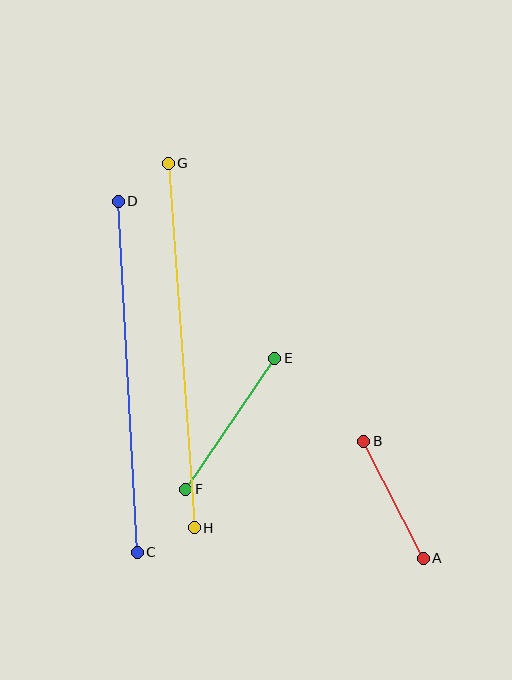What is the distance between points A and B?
The distance is approximately 131 pixels.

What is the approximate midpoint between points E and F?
The midpoint is at approximately (230, 424) pixels.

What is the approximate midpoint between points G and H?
The midpoint is at approximately (181, 346) pixels.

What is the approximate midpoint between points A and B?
The midpoint is at approximately (394, 500) pixels.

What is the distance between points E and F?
The distance is approximately 158 pixels.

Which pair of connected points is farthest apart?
Points G and H are farthest apart.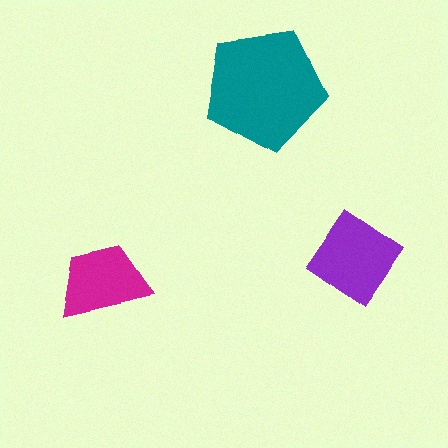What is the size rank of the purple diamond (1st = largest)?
2nd.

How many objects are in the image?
There are 3 objects in the image.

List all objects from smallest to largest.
The magenta trapezoid, the purple diamond, the teal pentagon.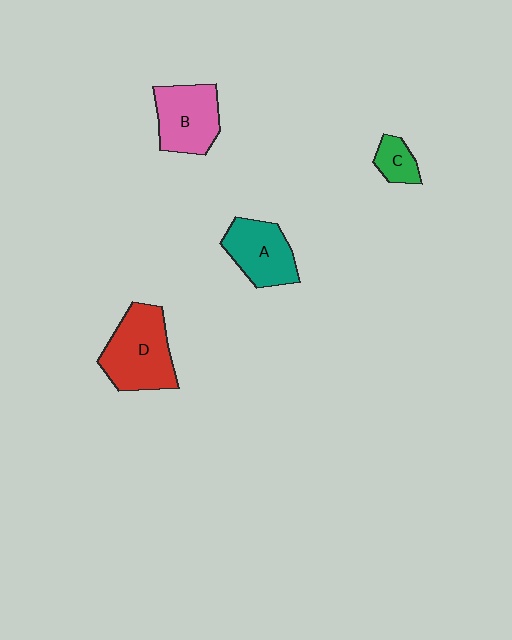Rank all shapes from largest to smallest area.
From largest to smallest: D (red), B (pink), A (teal), C (green).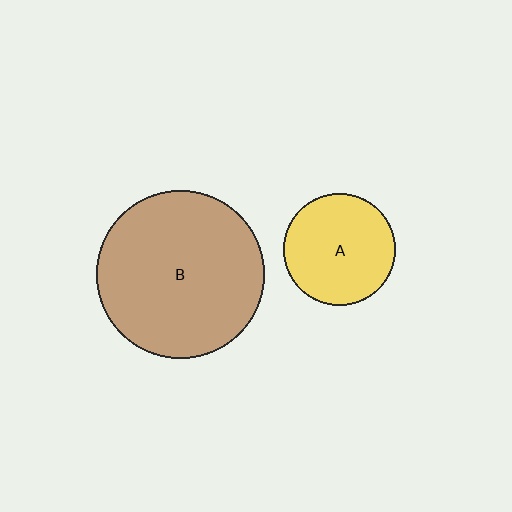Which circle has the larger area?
Circle B (brown).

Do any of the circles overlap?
No, none of the circles overlap.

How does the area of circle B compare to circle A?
Approximately 2.3 times.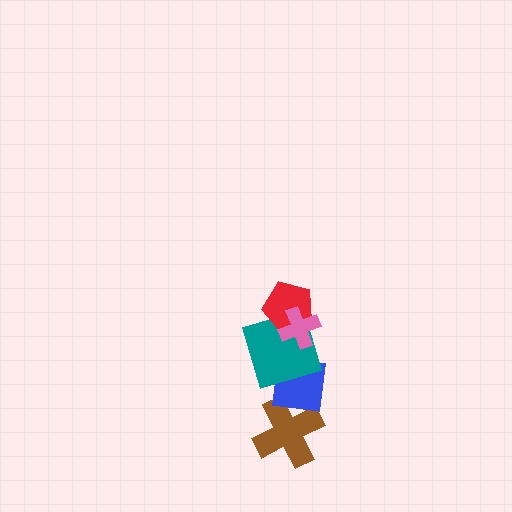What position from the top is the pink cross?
The pink cross is 1st from the top.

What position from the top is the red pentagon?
The red pentagon is 2nd from the top.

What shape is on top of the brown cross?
The blue square is on top of the brown cross.